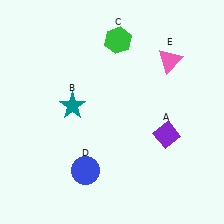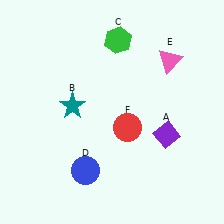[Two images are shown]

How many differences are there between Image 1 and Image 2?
There is 1 difference between the two images.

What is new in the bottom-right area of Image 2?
A red circle (F) was added in the bottom-right area of Image 2.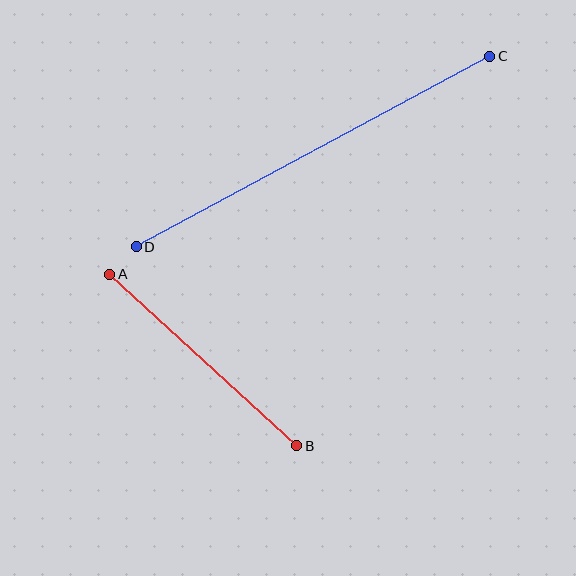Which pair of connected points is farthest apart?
Points C and D are farthest apart.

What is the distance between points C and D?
The distance is approximately 402 pixels.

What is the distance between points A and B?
The distance is approximately 254 pixels.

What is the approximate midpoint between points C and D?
The midpoint is at approximately (313, 151) pixels.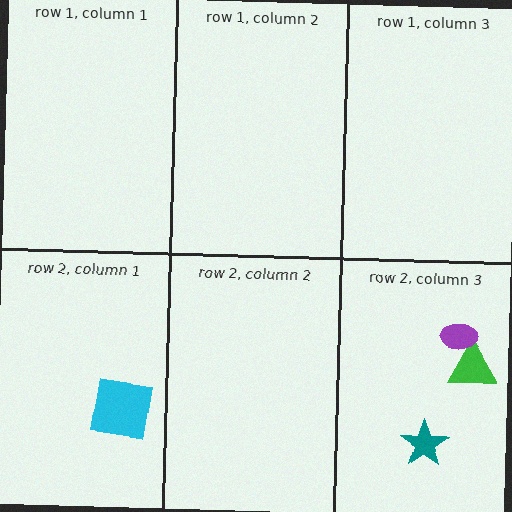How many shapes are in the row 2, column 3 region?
3.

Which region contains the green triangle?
The row 2, column 3 region.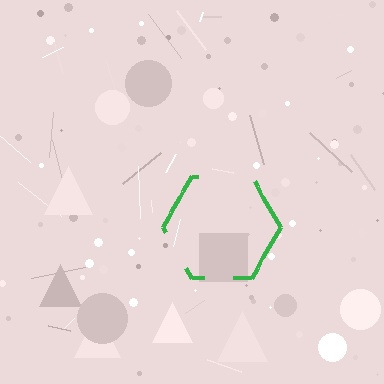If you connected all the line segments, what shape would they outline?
They would outline a hexagon.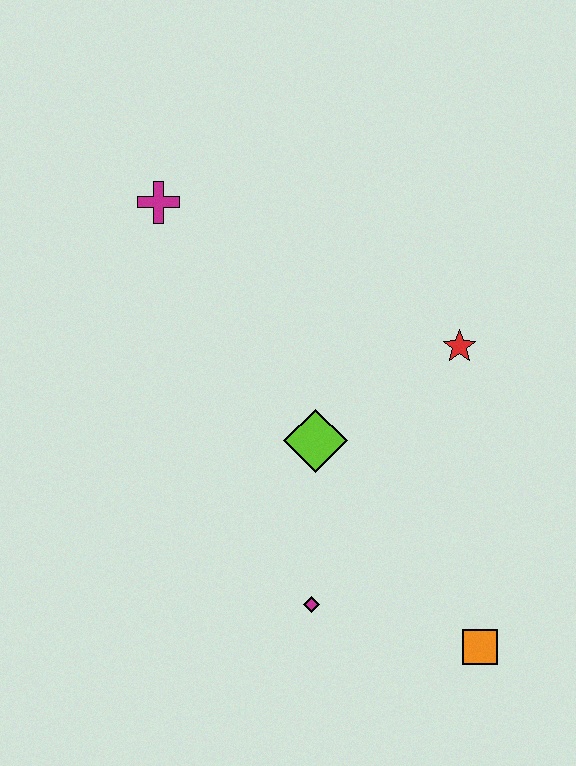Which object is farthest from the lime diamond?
The magenta cross is farthest from the lime diamond.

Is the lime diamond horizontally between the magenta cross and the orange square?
Yes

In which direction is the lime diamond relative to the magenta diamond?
The lime diamond is above the magenta diamond.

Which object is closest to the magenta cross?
The lime diamond is closest to the magenta cross.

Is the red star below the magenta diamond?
No